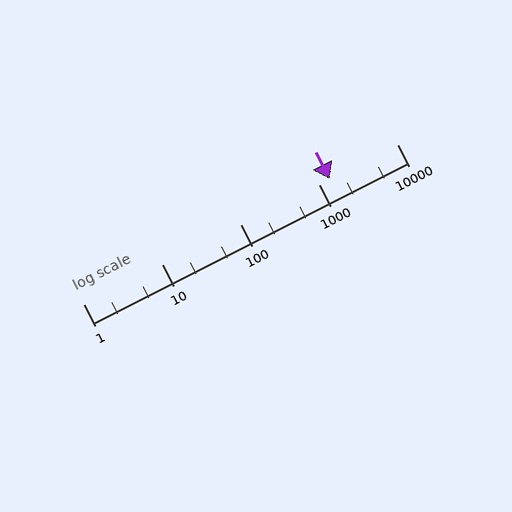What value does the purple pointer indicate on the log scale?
The pointer indicates approximately 1400.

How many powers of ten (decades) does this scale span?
The scale spans 4 decades, from 1 to 10000.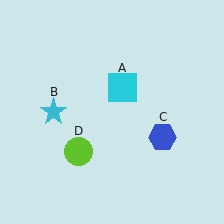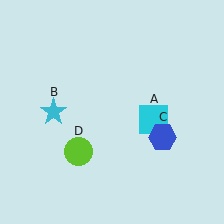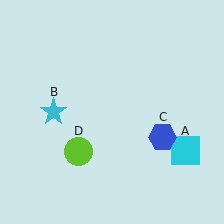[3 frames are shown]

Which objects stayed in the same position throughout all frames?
Cyan star (object B) and blue hexagon (object C) and lime circle (object D) remained stationary.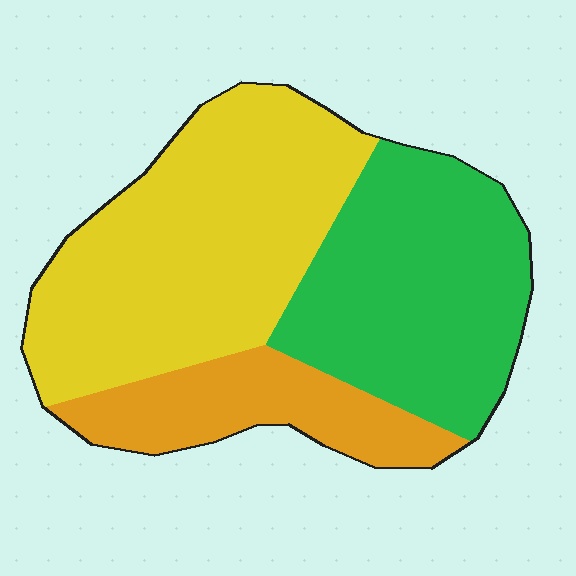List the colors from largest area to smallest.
From largest to smallest: yellow, green, orange.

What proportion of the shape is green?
Green takes up between a quarter and a half of the shape.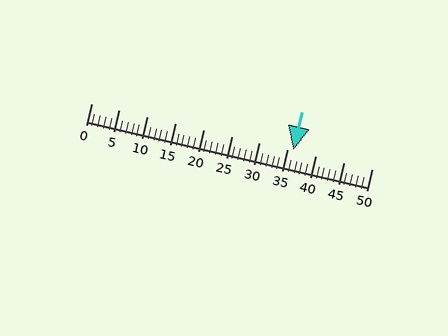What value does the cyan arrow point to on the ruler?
The cyan arrow points to approximately 36.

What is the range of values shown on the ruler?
The ruler shows values from 0 to 50.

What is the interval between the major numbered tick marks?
The major tick marks are spaced 5 units apart.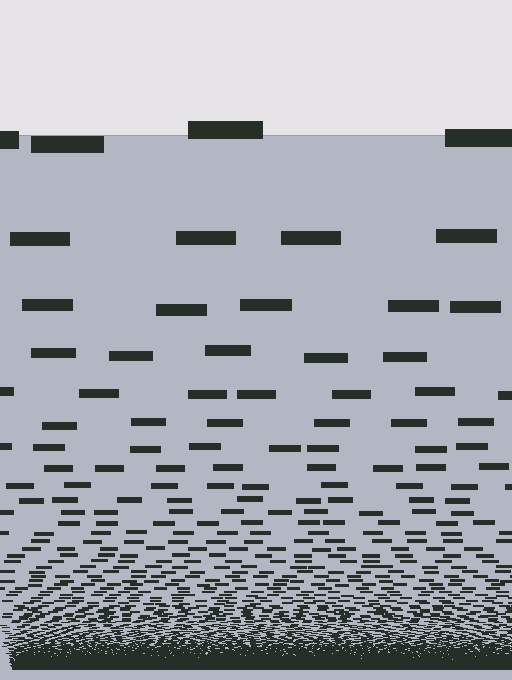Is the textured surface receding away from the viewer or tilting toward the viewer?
The surface appears to tilt toward the viewer. Texture elements get larger and sparser toward the top.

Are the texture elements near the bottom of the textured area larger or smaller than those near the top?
Smaller. The gradient is inverted — elements near the bottom are smaller and denser.